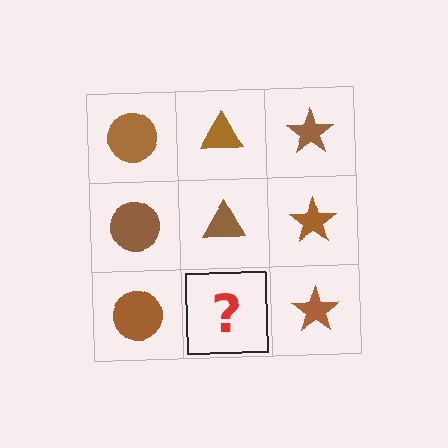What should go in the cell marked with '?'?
The missing cell should contain a brown triangle.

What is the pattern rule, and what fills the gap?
The rule is that each column has a consistent shape. The gap should be filled with a brown triangle.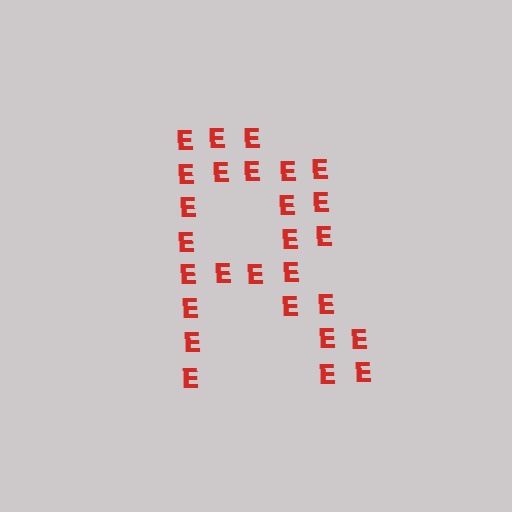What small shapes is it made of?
It is made of small letter E's.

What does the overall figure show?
The overall figure shows the letter R.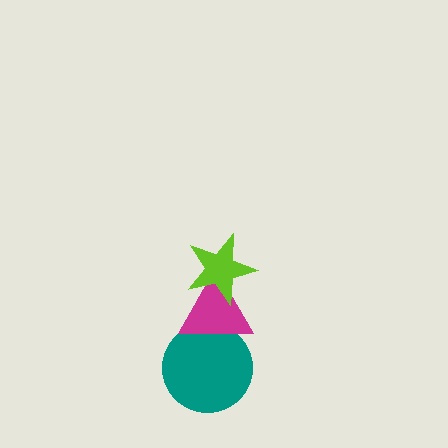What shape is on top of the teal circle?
The magenta triangle is on top of the teal circle.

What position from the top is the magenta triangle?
The magenta triangle is 2nd from the top.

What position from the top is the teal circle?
The teal circle is 3rd from the top.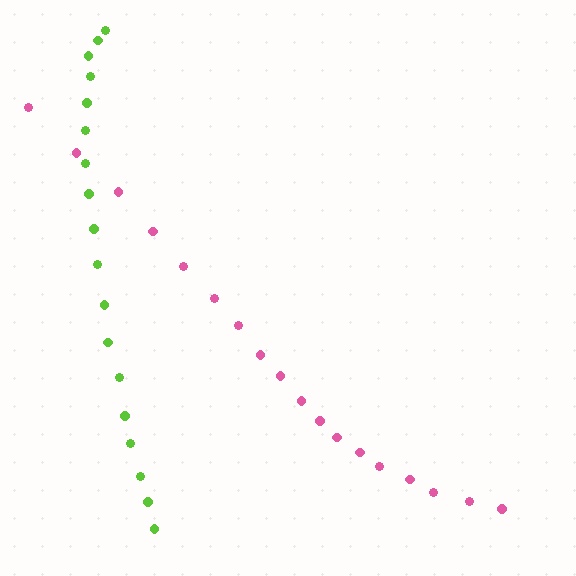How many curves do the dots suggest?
There are 2 distinct paths.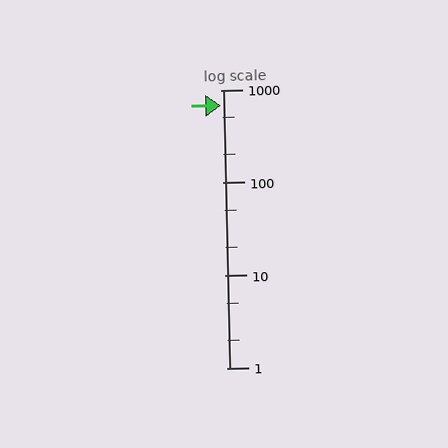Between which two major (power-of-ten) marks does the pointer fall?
The pointer is between 100 and 1000.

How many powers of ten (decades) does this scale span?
The scale spans 3 decades, from 1 to 1000.